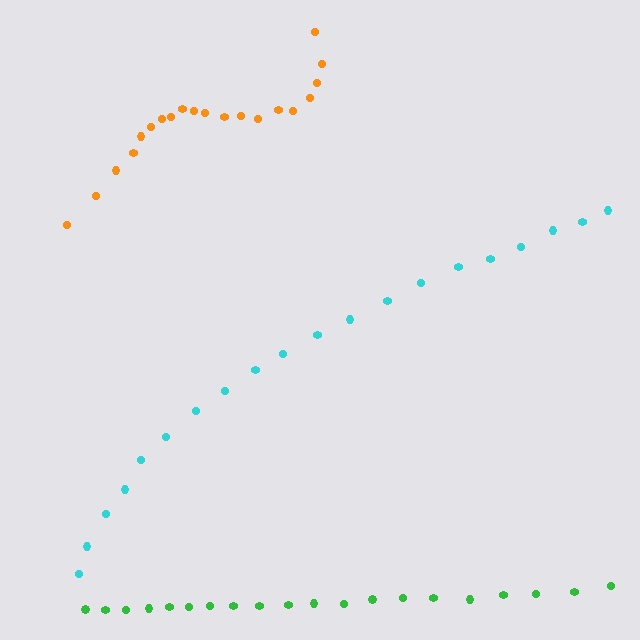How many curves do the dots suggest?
There are 3 distinct paths.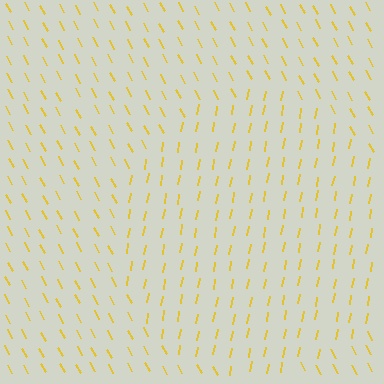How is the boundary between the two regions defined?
The boundary is defined purely by a change in line orientation (approximately 38 degrees difference). All lines are the same color and thickness.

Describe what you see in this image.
The image is filled with small yellow line segments. A circle region in the image has lines oriented differently from the surrounding lines, creating a visible texture boundary.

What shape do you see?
I see a circle.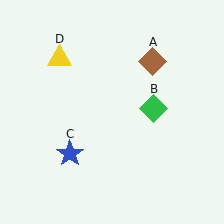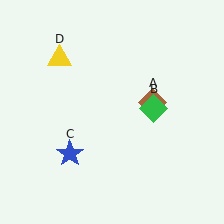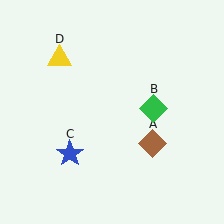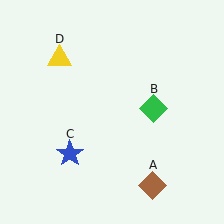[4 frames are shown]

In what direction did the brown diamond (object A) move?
The brown diamond (object A) moved down.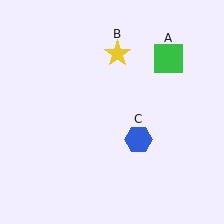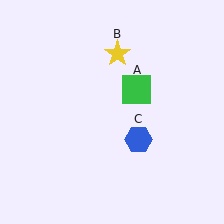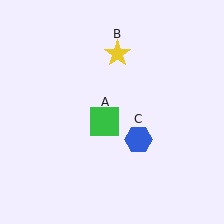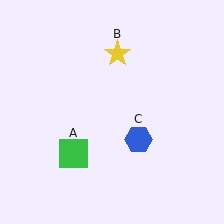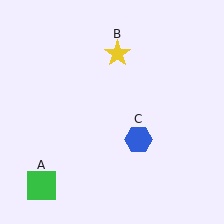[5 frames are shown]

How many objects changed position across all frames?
1 object changed position: green square (object A).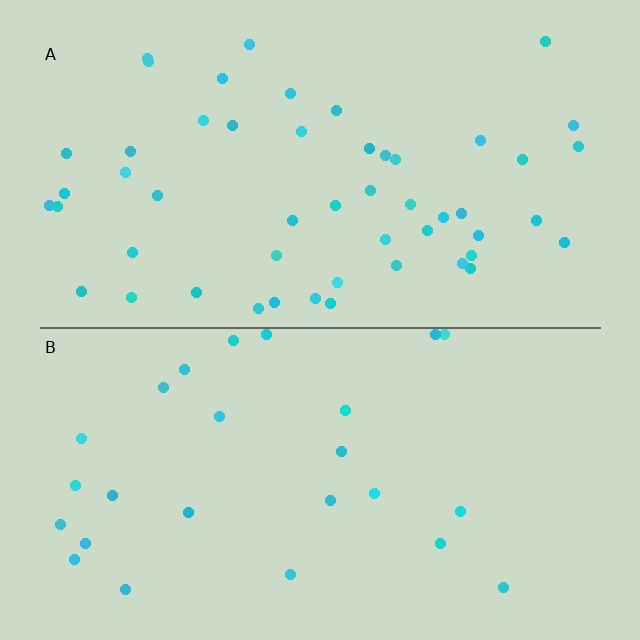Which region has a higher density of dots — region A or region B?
A (the top).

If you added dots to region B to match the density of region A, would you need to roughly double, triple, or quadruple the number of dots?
Approximately double.